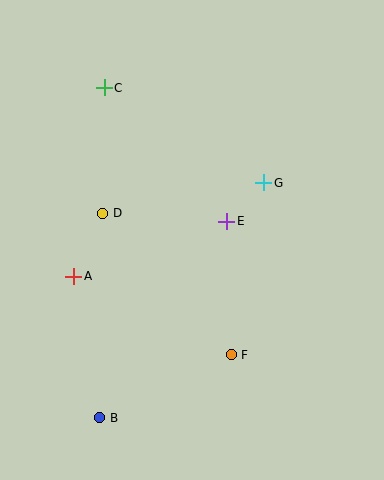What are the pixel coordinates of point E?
Point E is at (227, 221).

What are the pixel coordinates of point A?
Point A is at (74, 276).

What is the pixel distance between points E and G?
The distance between E and G is 53 pixels.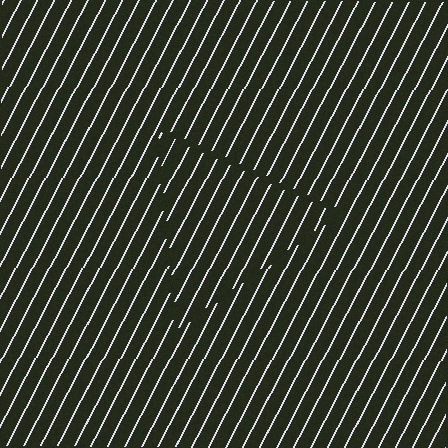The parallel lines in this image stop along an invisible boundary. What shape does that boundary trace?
An illusory triangle. The interior of the shape contains the same grating, shifted by half a period — the contour is defined by the phase discontinuity where line-ends from the inner and outer gratings abut.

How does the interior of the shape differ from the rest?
The interior of the shape contains the same grating, shifted by half a period — the contour is defined by the phase discontinuity where line-ends from the inner and outer gratings abut.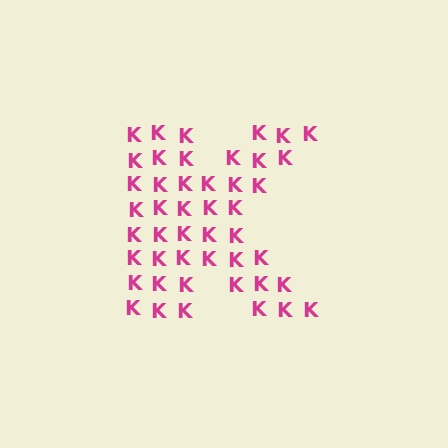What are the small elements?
The small elements are letter K's.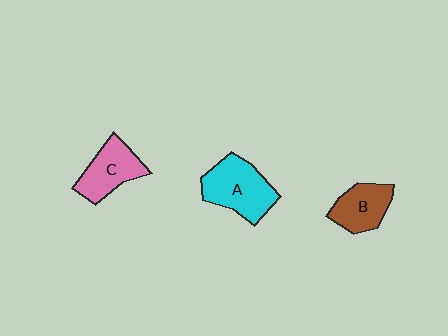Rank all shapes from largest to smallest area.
From largest to smallest: A (cyan), C (pink), B (brown).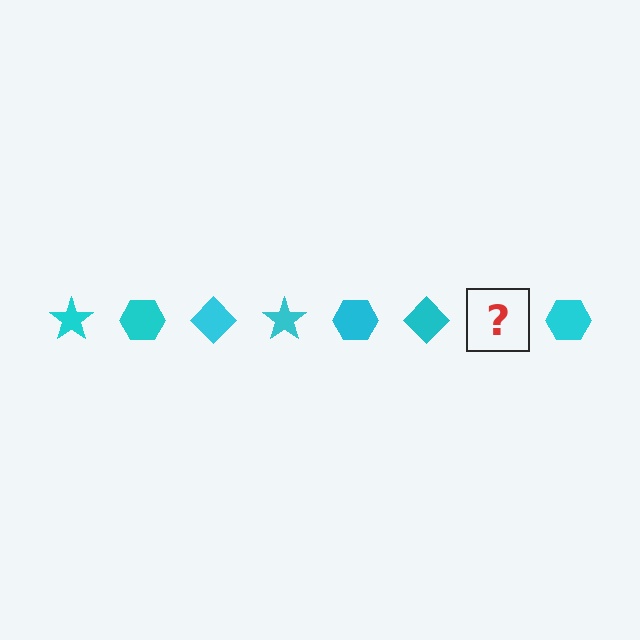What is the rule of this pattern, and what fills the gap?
The rule is that the pattern cycles through star, hexagon, diamond shapes in cyan. The gap should be filled with a cyan star.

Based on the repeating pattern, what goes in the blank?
The blank should be a cyan star.